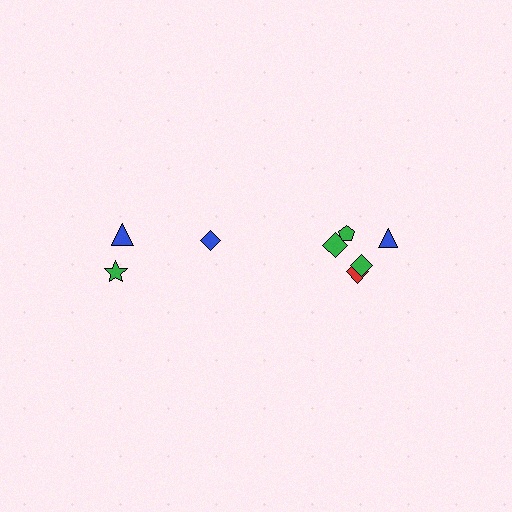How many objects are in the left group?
There are 3 objects.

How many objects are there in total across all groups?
There are 8 objects.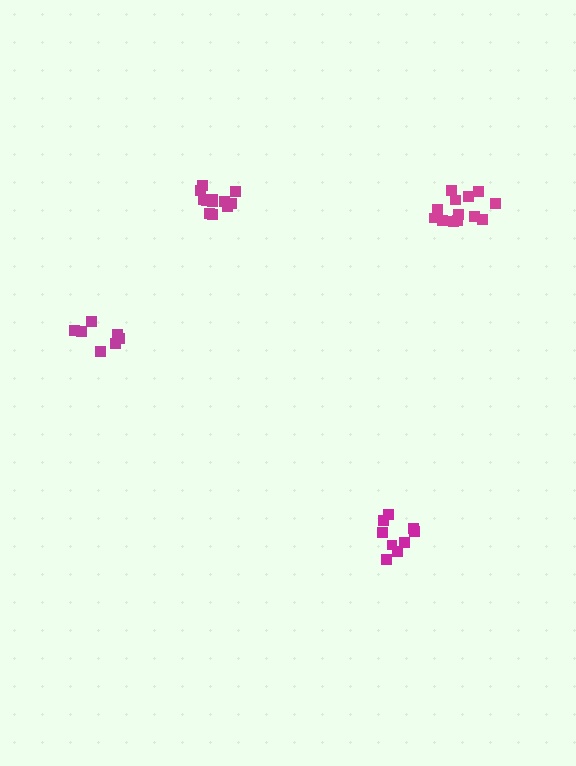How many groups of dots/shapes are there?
There are 4 groups.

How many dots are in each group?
Group 1: 7 dots, Group 2: 13 dots, Group 3: 9 dots, Group 4: 12 dots (41 total).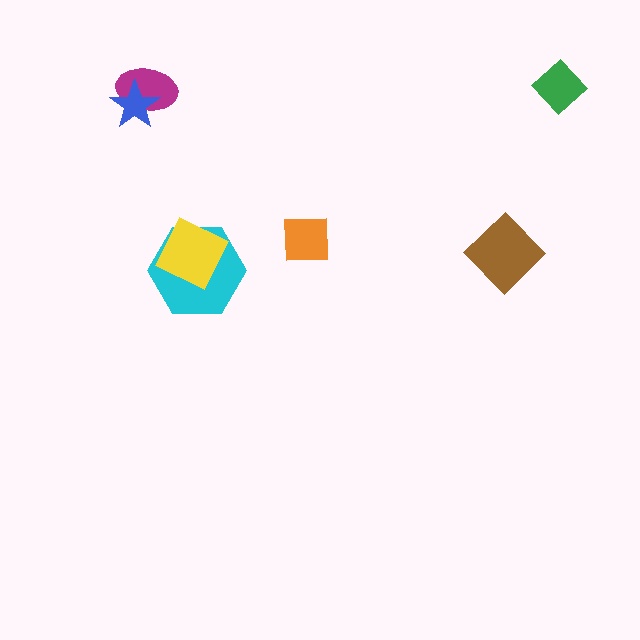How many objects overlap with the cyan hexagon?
1 object overlaps with the cyan hexagon.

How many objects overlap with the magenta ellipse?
1 object overlaps with the magenta ellipse.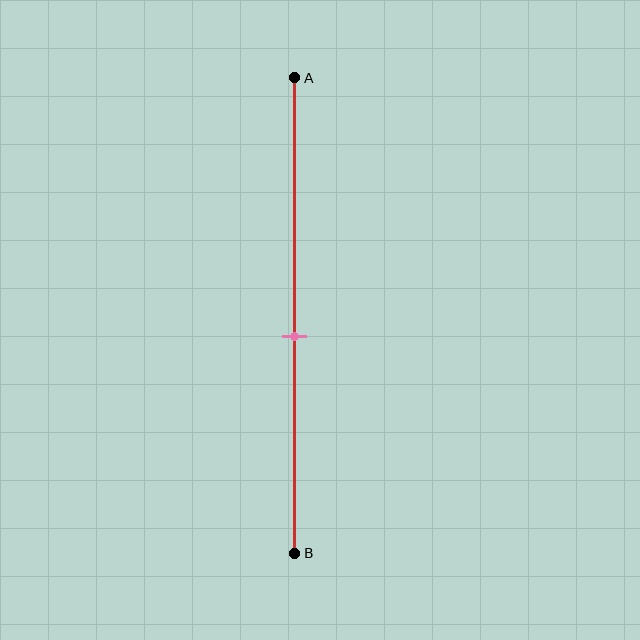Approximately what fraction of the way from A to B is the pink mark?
The pink mark is approximately 55% of the way from A to B.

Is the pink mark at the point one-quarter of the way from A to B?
No, the mark is at about 55% from A, not at the 25% one-quarter point.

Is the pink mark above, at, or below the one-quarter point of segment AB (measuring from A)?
The pink mark is below the one-quarter point of segment AB.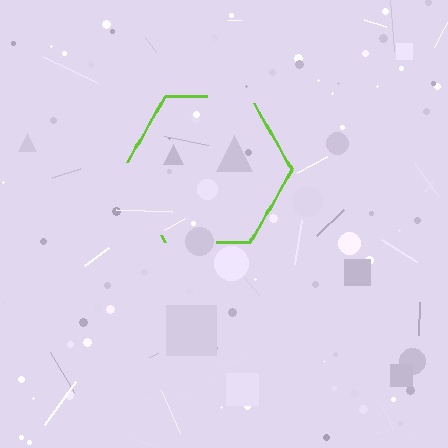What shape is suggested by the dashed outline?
The dashed outline suggests a hexagon.